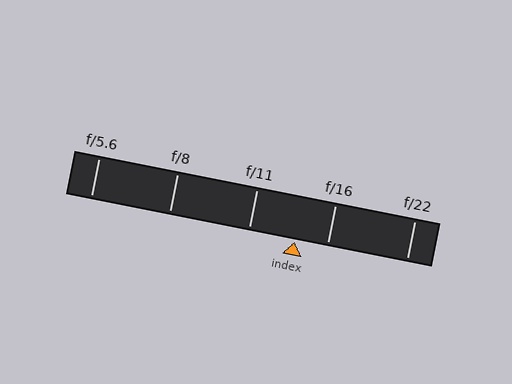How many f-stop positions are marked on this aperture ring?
There are 5 f-stop positions marked.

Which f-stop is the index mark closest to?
The index mark is closest to f/16.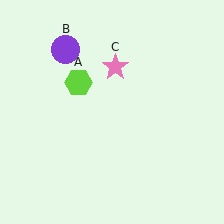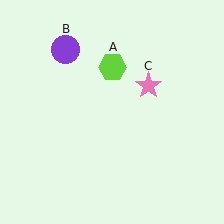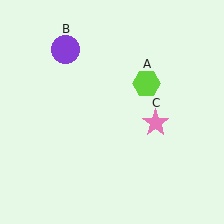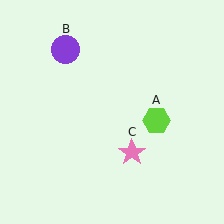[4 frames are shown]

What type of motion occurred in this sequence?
The lime hexagon (object A), pink star (object C) rotated clockwise around the center of the scene.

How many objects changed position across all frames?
2 objects changed position: lime hexagon (object A), pink star (object C).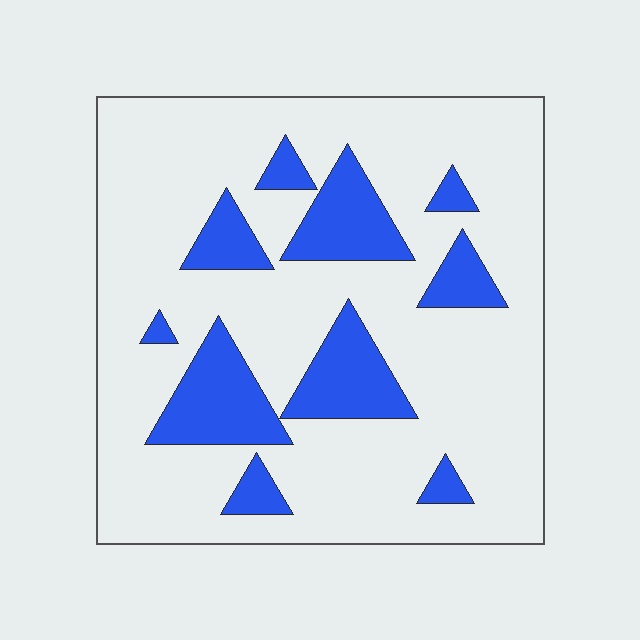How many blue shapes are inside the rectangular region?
10.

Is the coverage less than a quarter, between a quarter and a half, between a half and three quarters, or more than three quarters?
Less than a quarter.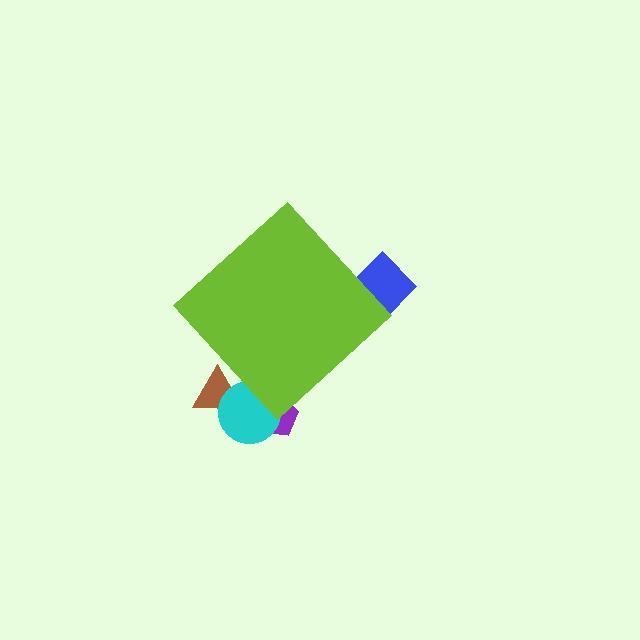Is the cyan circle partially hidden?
Yes, the cyan circle is partially hidden behind the lime diamond.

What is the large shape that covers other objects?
A lime diamond.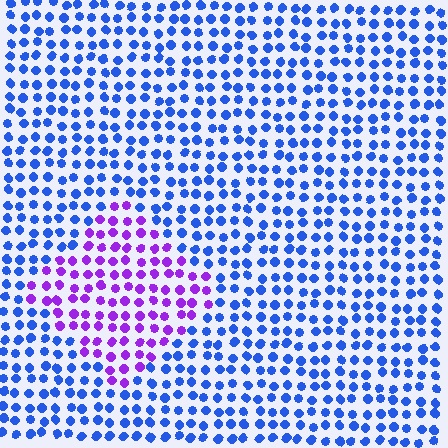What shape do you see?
I see a diamond.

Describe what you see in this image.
The image is filled with small blue elements in a uniform arrangement. A diamond-shaped region is visible where the elements are tinted to a slightly different hue, forming a subtle color boundary.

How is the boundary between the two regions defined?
The boundary is defined purely by a slight shift in hue (about 55 degrees). Spacing, size, and orientation are identical on both sides.